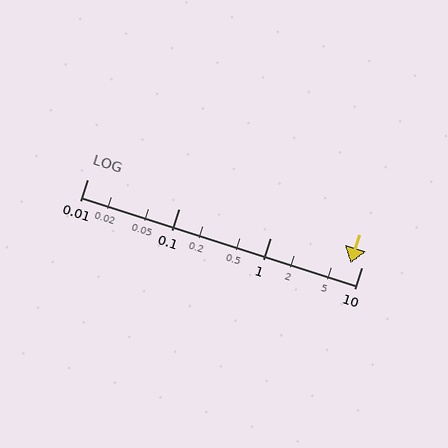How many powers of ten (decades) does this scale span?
The scale spans 3 decades, from 0.01 to 10.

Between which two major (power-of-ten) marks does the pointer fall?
The pointer is between 1 and 10.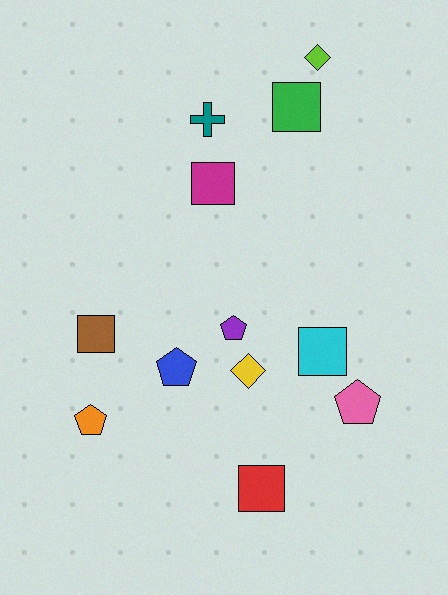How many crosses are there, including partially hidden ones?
There is 1 cross.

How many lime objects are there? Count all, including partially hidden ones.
There is 1 lime object.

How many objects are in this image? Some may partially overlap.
There are 12 objects.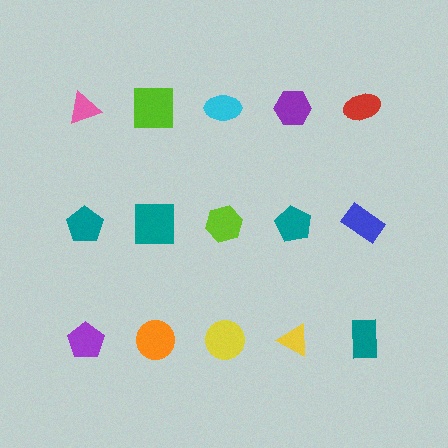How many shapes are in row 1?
5 shapes.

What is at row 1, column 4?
A purple hexagon.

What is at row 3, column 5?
A teal rectangle.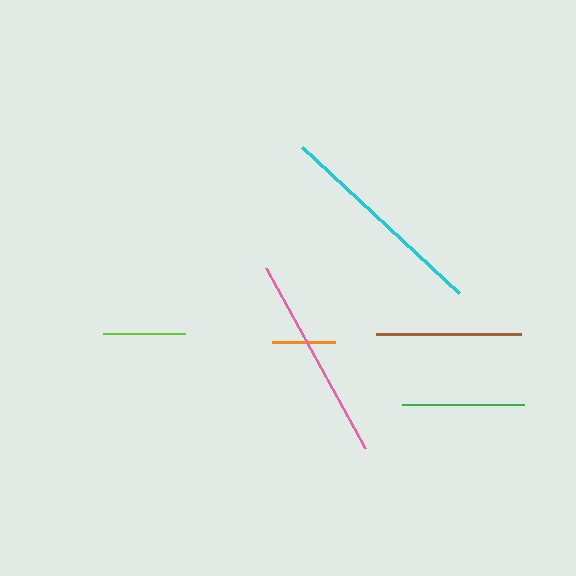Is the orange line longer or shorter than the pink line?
The pink line is longer than the orange line.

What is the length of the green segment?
The green segment is approximately 122 pixels long.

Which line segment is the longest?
The cyan line is the longest at approximately 214 pixels.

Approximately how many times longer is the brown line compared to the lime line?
The brown line is approximately 1.8 times the length of the lime line.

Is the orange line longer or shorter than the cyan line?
The cyan line is longer than the orange line.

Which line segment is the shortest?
The orange line is the shortest at approximately 63 pixels.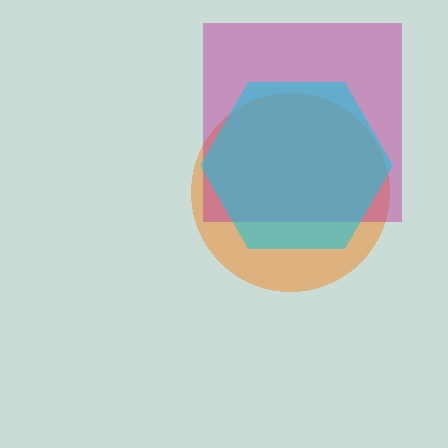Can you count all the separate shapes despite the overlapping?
Yes, there are 3 separate shapes.